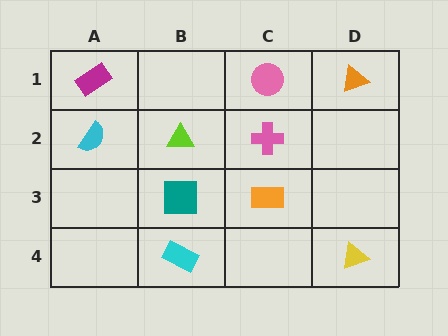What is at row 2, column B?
A lime triangle.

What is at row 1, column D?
An orange triangle.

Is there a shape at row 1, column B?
No, that cell is empty.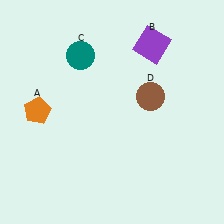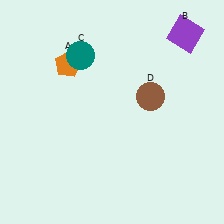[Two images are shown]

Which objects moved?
The objects that moved are: the orange pentagon (A), the purple square (B).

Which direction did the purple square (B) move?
The purple square (B) moved right.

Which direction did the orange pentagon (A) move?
The orange pentagon (A) moved up.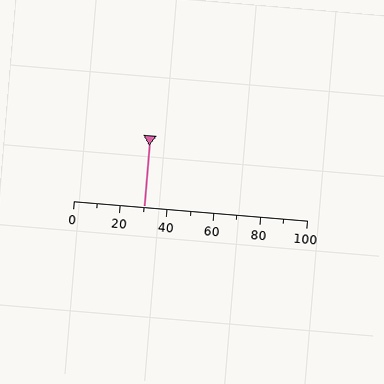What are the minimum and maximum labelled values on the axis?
The axis runs from 0 to 100.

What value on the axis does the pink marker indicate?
The marker indicates approximately 30.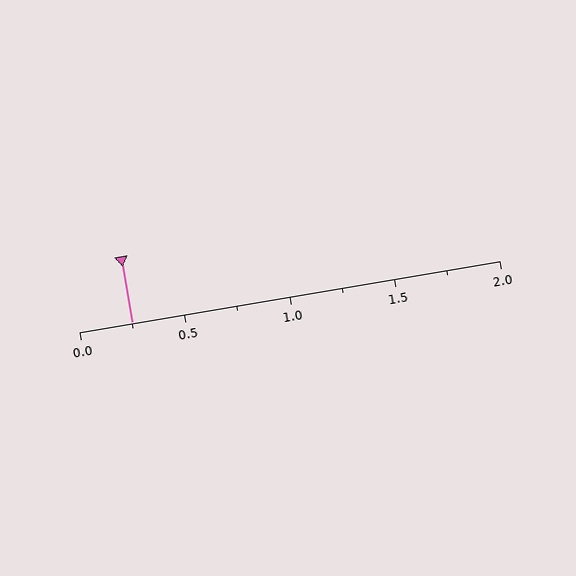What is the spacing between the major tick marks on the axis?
The major ticks are spaced 0.5 apart.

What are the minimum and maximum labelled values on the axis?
The axis runs from 0.0 to 2.0.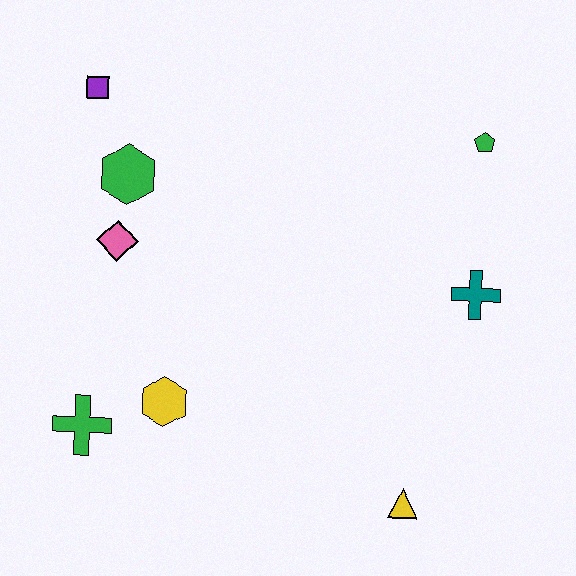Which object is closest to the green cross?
The yellow hexagon is closest to the green cross.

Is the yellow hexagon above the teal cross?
No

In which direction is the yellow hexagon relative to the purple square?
The yellow hexagon is below the purple square.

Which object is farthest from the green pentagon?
The green cross is farthest from the green pentagon.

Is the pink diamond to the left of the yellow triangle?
Yes